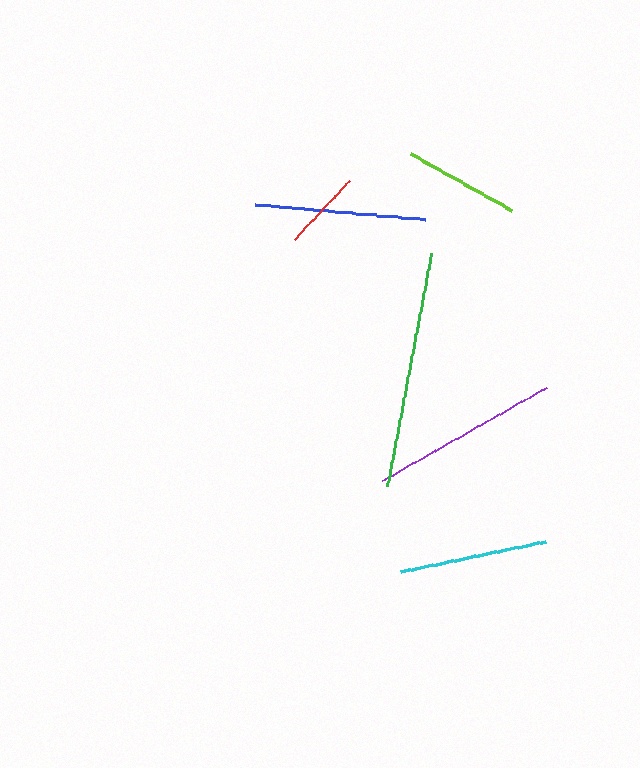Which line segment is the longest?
The green line is the longest at approximately 237 pixels.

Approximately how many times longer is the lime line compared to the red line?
The lime line is approximately 1.5 times the length of the red line.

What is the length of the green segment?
The green segment is approximately 237 pixels long.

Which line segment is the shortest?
The red line is the shortest at approximately 80 pixels.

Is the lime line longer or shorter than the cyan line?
The cyan line is longer than the lime line.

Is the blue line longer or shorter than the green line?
The green line is longer than the blue line.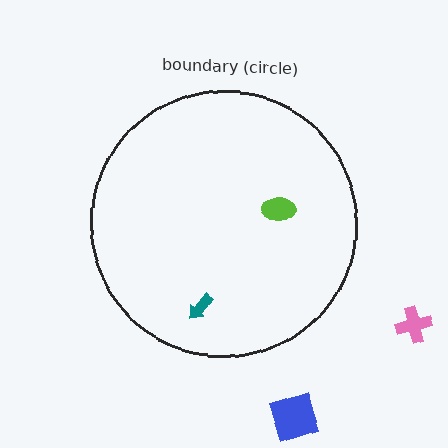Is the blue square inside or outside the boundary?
Outside.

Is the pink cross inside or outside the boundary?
Outside.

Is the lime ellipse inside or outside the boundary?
Inside.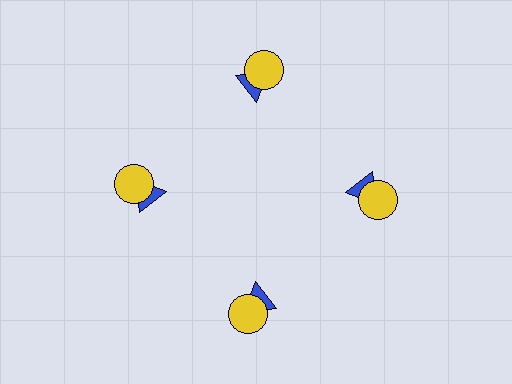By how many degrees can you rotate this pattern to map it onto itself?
The pattern maps onto itself every 90 degrees of rotation.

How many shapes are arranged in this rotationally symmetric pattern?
There are 8 shapes, arranged in 4 groups of 2.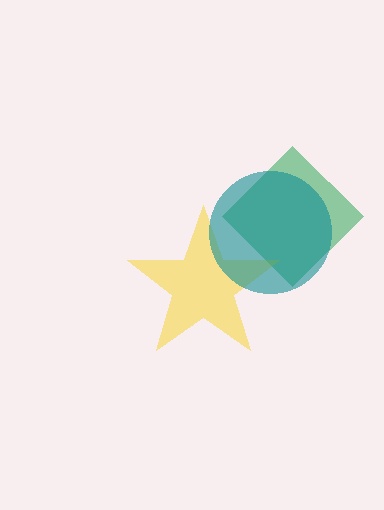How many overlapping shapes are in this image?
There are 3 overlapping shapes in the image.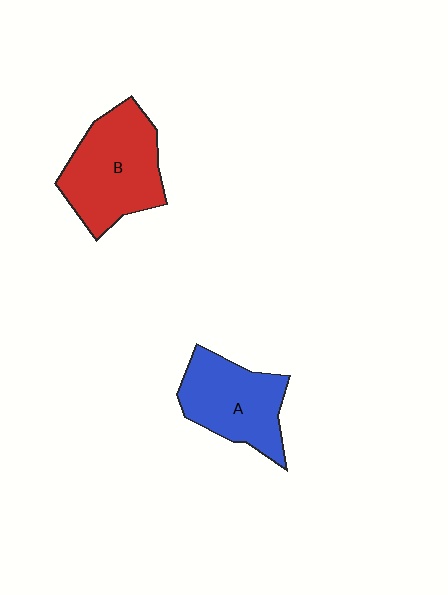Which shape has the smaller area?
Shape A (blue).